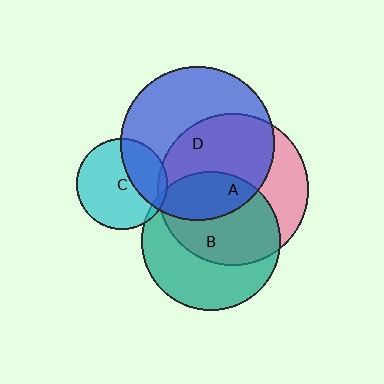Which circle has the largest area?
Circle D (blue).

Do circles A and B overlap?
Yes.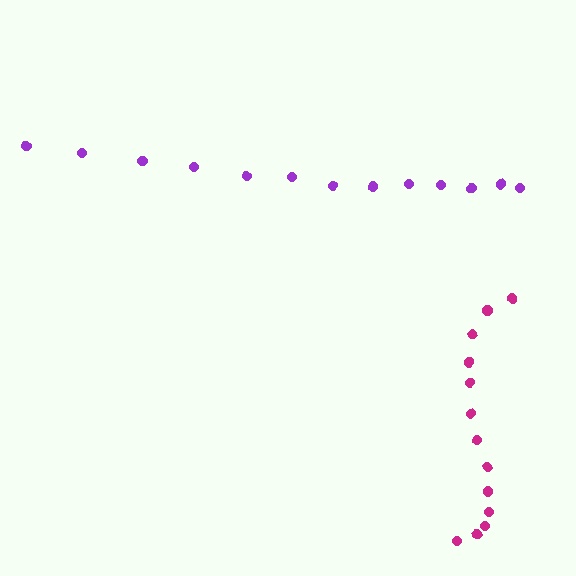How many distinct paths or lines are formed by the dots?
There are 2 distinct paths.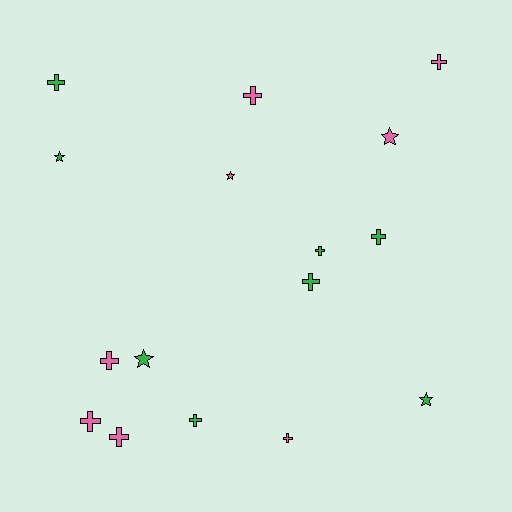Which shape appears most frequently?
Cross, with 11 objects.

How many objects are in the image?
There are 16 objects.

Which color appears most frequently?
Green, with 8 objects.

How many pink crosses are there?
There are 6 pink crosses.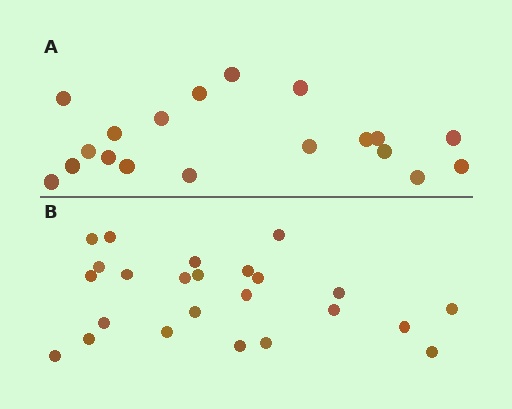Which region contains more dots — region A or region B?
Region B (the bottom region) has more dots.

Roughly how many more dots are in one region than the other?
Region B has about 5 more dots than region A.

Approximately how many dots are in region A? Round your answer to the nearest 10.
About 20 dots. (The exact count is 19, which rounds to 20.)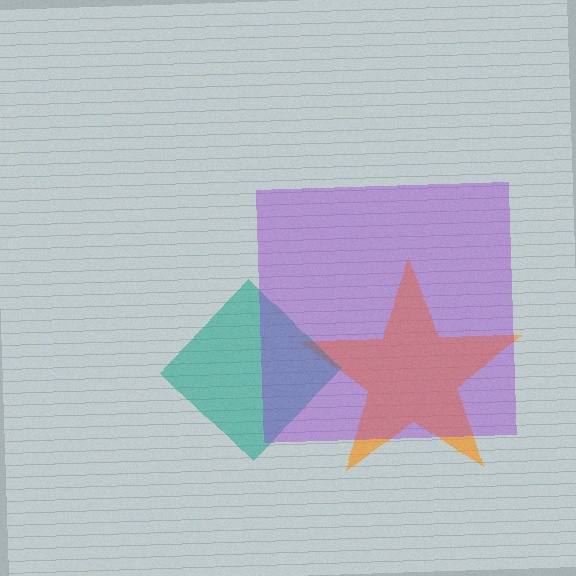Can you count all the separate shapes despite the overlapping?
Yes, there are 3 separate shapes.